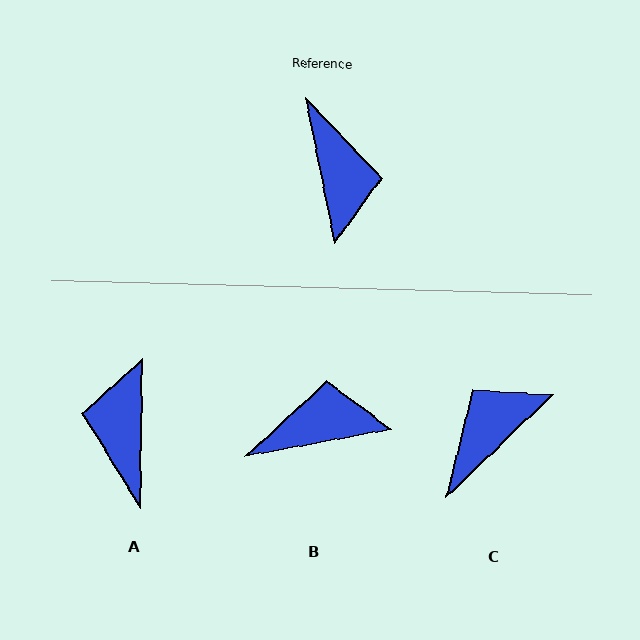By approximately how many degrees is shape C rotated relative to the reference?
Approximately 123 degrees counter-clockwise.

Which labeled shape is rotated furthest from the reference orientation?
A, about 168 degrees away.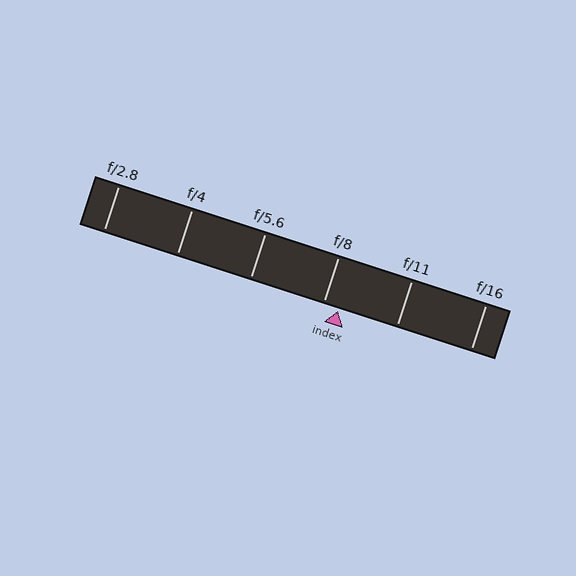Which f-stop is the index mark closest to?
The index mark is closest to f/8.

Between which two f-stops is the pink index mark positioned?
The index mark is between f/8 and f/11.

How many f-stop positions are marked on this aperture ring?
There are 6 f-stop positions marked.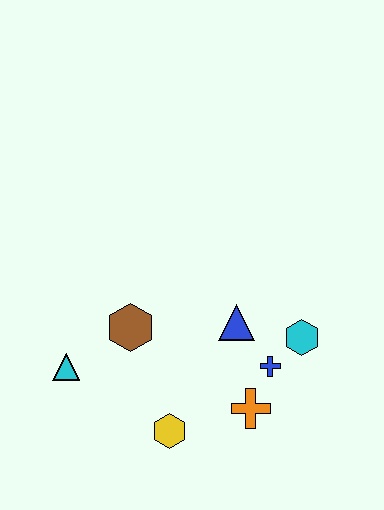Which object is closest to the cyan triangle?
The brown hexagon is closest to the cyan triangle.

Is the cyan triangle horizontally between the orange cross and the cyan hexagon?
No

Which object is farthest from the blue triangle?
The cyan triangle is farthest from the blue triangle.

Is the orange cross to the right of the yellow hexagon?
Yes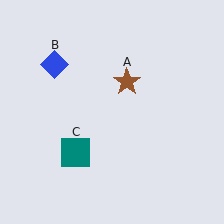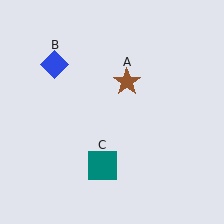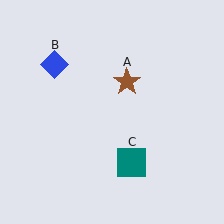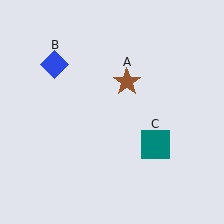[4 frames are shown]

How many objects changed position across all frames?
1 object changed position: teal square (object C).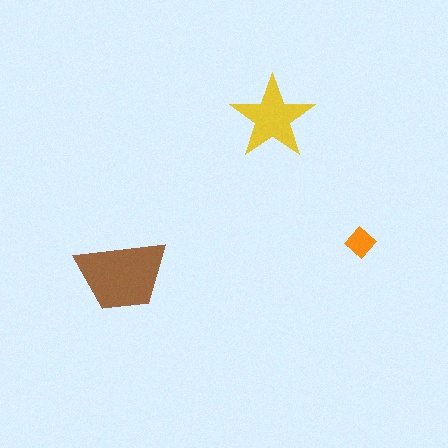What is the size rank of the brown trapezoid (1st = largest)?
1st.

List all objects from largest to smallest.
The brown trapezoid, the yellow star, the orange diamond.